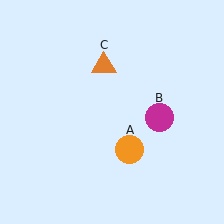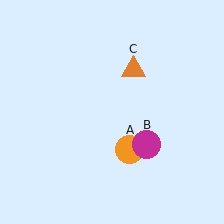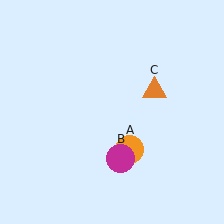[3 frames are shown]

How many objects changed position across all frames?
2 objects changed position: magenta circle (object B), orange triangle (object C).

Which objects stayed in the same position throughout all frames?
Orange circle (object A) remained stationary.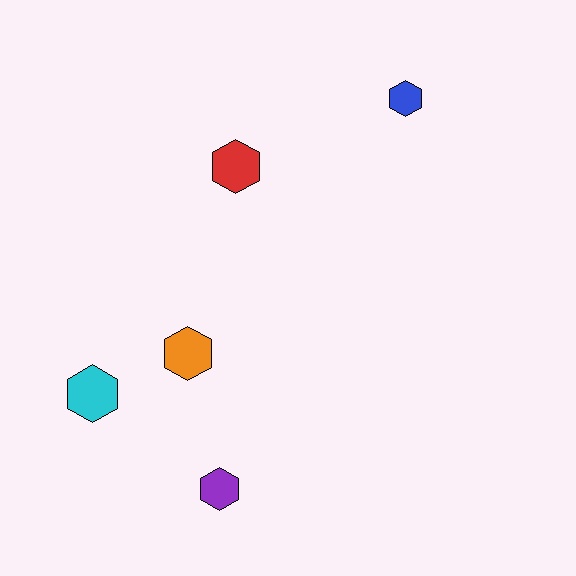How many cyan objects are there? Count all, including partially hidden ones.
There is 1 cyan object.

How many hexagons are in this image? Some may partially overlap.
There are 5 hexagons.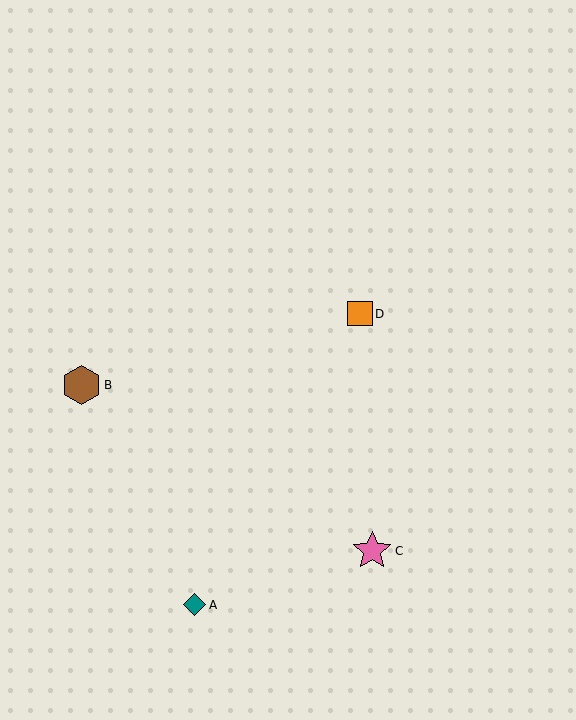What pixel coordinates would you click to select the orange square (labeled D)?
Click at (360, 314) to select the orange square D.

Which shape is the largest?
The pink star (labeled C) is the largest.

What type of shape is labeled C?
Shape C is a pink star.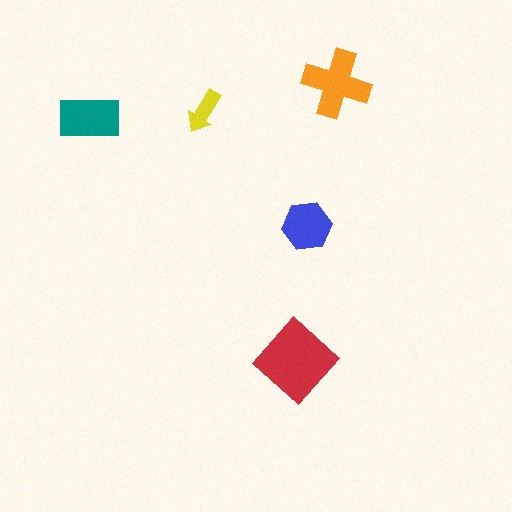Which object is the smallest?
The yellow arrow.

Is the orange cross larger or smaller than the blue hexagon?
Larger.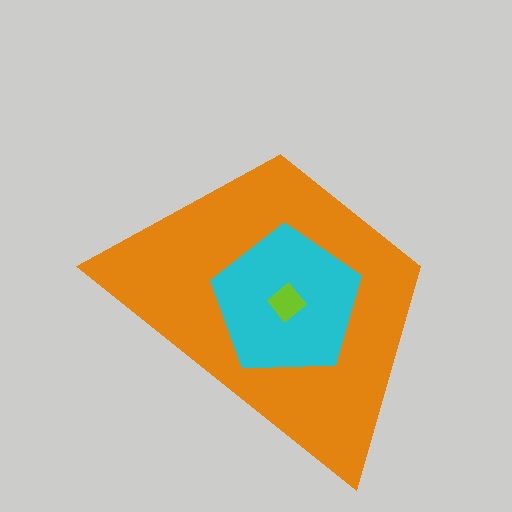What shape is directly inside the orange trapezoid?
The cyan pentagon.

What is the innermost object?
The lime diamond.